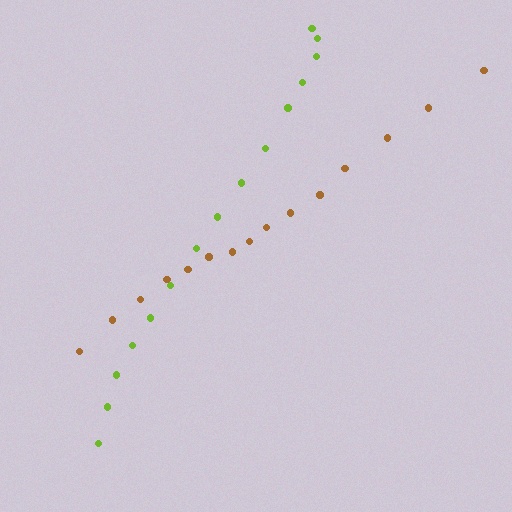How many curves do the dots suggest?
There are 2 distinct paths.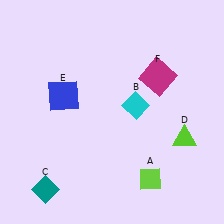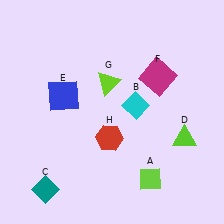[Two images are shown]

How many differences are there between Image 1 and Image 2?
There are 2 differences between the two images.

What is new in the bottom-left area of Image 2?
A red hexagon (H) was added in the bottom-left area of Image 2.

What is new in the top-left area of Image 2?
A lime triangle (G) was added in the top-left area of Image 2.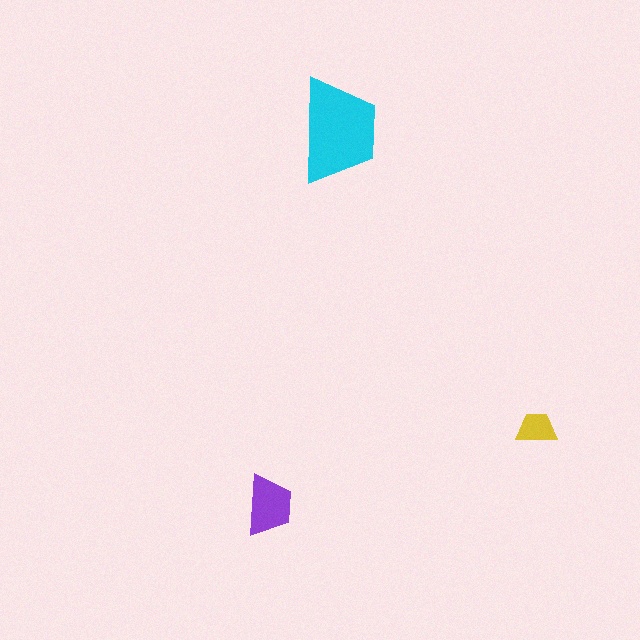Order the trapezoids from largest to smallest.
the cyan one, the purple one, the yellow one.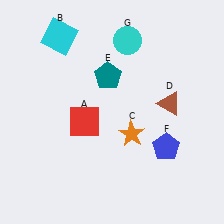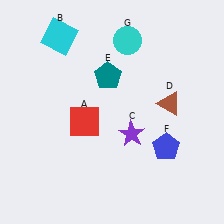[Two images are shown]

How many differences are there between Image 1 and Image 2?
There is 1 difference between the two images.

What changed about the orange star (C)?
In Image 1, C is orange. In Image 2, it changed to purple.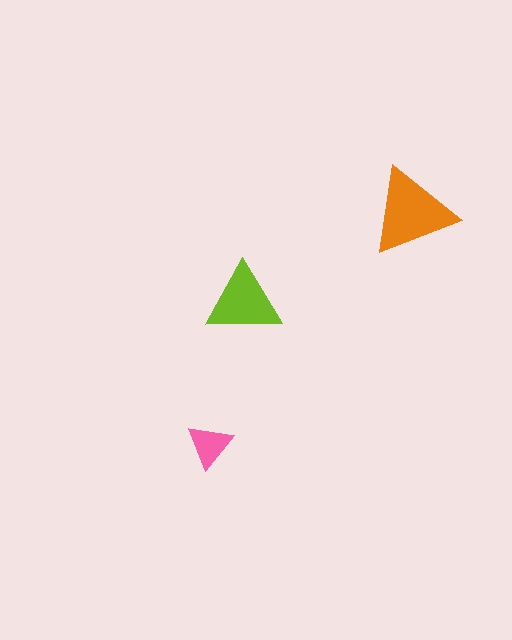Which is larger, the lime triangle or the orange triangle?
The orange one.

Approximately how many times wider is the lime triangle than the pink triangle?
About 1.5 times wider.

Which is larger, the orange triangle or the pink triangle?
The orange one.